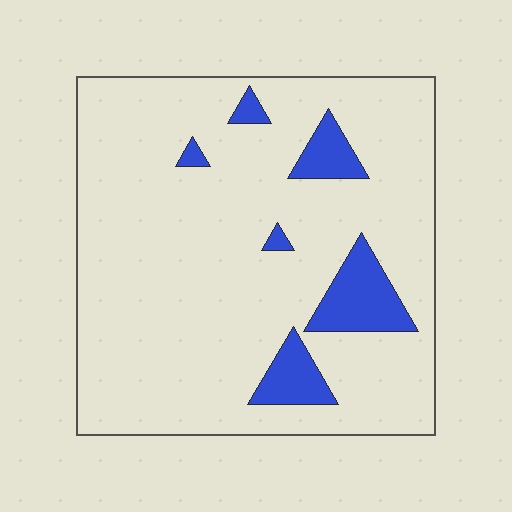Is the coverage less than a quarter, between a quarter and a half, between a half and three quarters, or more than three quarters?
Less than a quarter.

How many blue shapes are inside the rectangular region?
6.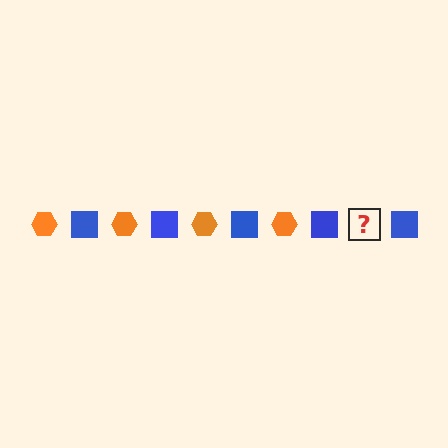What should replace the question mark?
The question mark should be replaced with an orange hexagon.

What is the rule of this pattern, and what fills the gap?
The rule is that the pattern alternates between orange hexagon and blue square. The gap should be filled with an orange hexagon.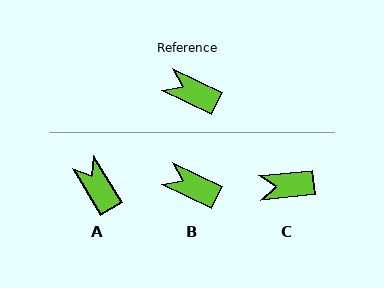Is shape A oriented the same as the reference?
No, it is off by about 33 degrees.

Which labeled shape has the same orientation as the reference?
B.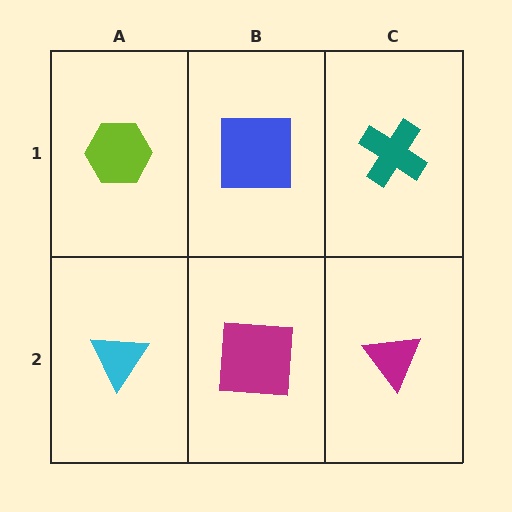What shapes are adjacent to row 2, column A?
A lime hexagon (row 1, column A), a magenta square (row 2, column B).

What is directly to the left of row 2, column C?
A magenta square.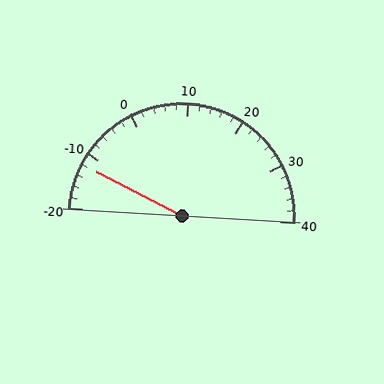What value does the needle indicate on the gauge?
The needle indicates approximately -12.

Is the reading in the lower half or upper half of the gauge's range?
The reading is in the lower half of the range (-20 to 40).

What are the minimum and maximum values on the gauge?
The gauge ranges from -20 to 40.